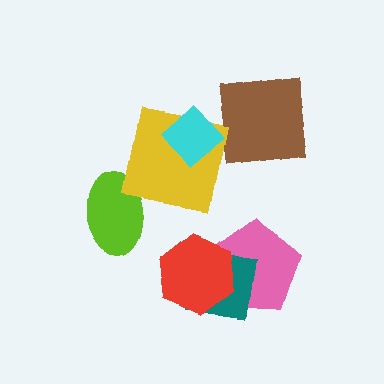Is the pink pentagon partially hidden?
Yes, it is partially covered by another shape.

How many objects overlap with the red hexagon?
2 objects overlap with the red hexagon.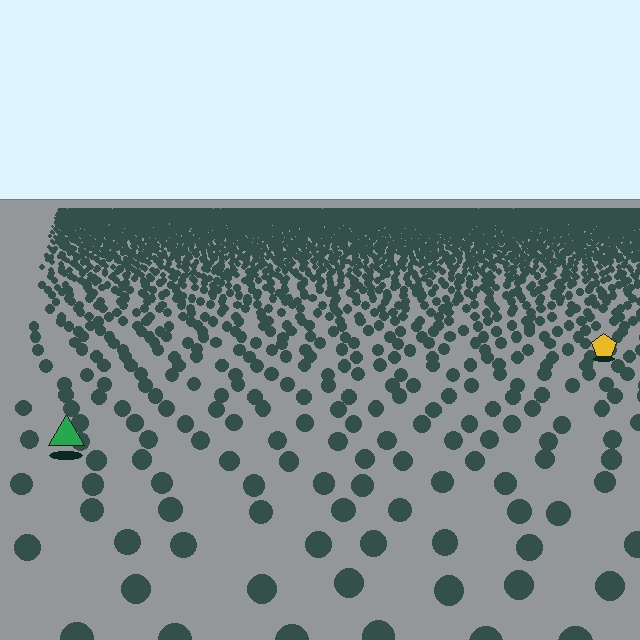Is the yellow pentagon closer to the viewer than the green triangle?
No. The green triangle is closer — you can tell from the texture gradient: the ground texture is coarser near it.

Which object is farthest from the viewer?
The yellow pentagon is farthest from the viewer. It appears smaller and the ground texture around it is denser.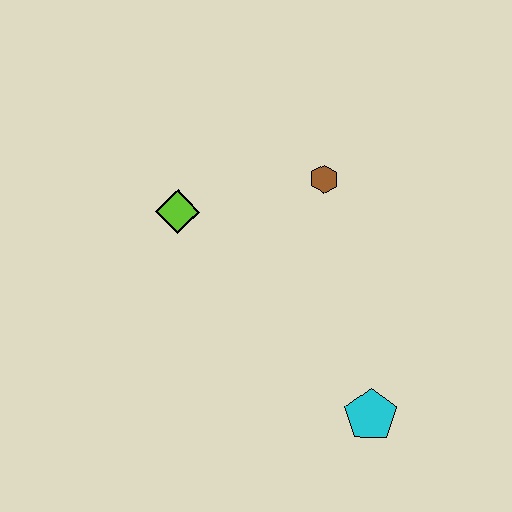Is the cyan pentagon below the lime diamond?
Yes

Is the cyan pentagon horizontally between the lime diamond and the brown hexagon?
No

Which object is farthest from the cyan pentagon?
The lime diamond is farthest from the cyan pentagon.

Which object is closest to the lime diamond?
The brown hexagon is closest to the lime diamond.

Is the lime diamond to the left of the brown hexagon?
Yes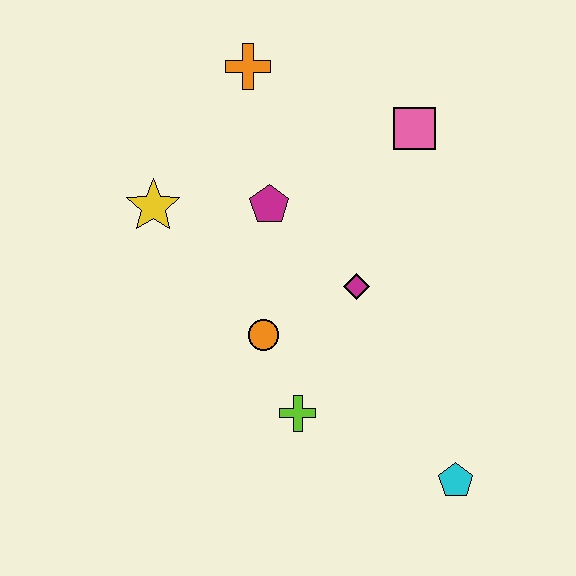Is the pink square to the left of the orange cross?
No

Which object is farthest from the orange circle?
The orange cross is farthest from the orange circle.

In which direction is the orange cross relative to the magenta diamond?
The orange cross is above the magenta diamond.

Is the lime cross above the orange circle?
No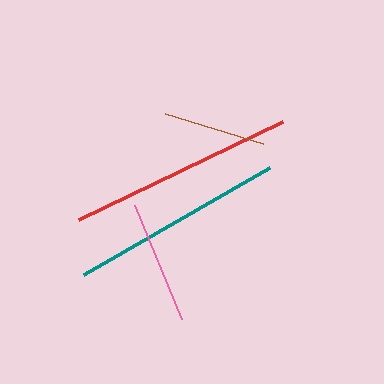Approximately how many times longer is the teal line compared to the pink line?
The teal line is approximately 1.8 times the length of the pink line.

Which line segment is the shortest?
The brown line is the shortest at approximately 102 pixels.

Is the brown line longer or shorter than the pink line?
The pink line is longer than the brown line.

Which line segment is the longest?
The red line is the longest at approximately 227 pixels.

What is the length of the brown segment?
The brown segment is approximately 102 pixels long.